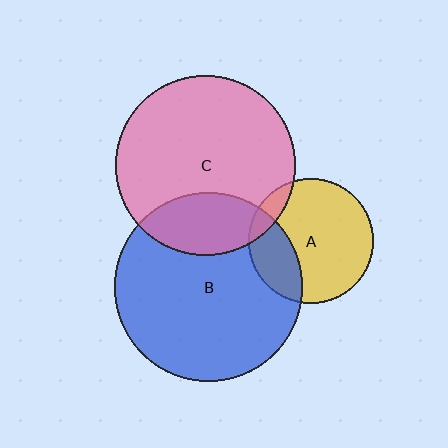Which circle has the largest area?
Circle B (blue).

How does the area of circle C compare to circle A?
Approximately 2.1 times.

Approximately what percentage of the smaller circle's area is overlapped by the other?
Approximately 25%.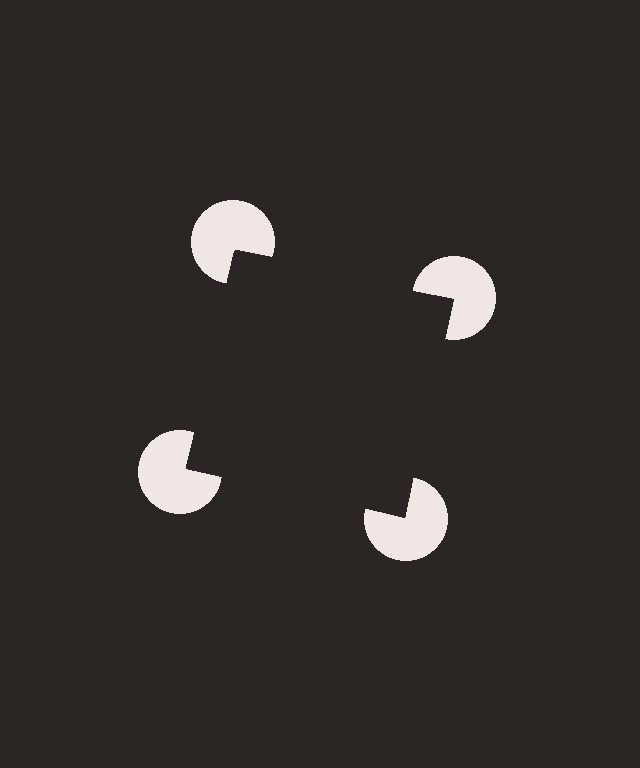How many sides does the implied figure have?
4 sides.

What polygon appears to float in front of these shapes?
An illusory square — its edges are inferred from the aligned wedge cuts in the pac-man discs, not physically drawn.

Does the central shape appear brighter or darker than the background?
It typically appears slightly darker than the background, even though no actual brightness change is drawn.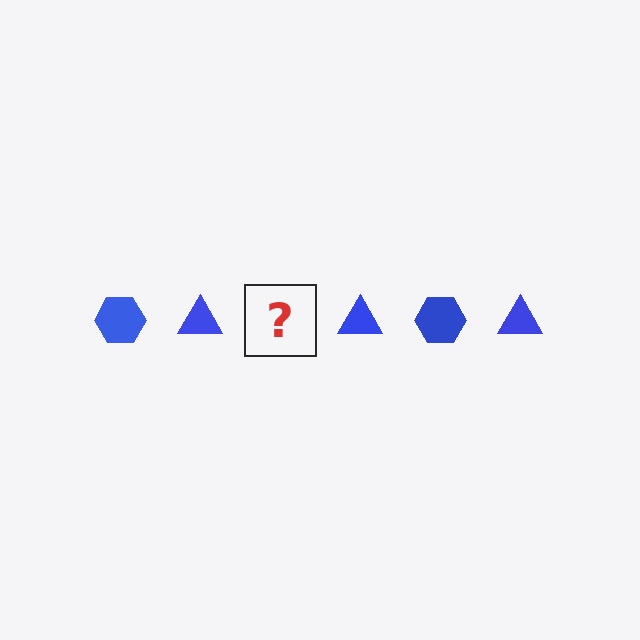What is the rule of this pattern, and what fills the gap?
The rule is that the pattern cycles through hexagon, triangle shapes in blue. The gap should be filled with a blue hexagon.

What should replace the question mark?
The question mark should be replaced with a blue hexagon.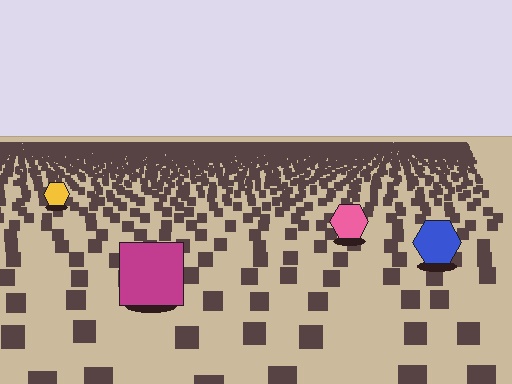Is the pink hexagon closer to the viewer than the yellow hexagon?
Yes. The pink hexagon is closer — you can tell from the texture gradient: the ground texture is coarser near it.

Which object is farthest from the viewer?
The yellow hexagon is farthest from the viewer. It appears smaller and the ground texture around it is denser.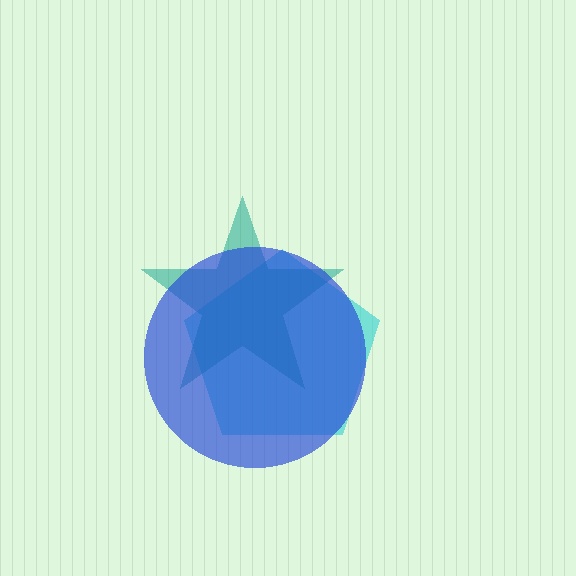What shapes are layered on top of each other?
The layered shapes are: a cyan pentagon, a teal star, a blue circle.